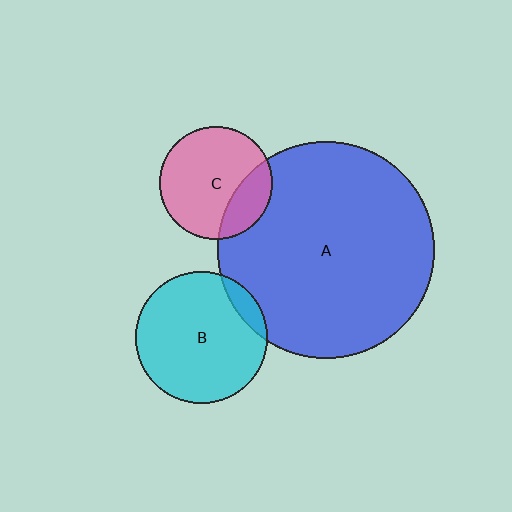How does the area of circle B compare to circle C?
Approximately 1.4 times.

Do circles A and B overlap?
Yes.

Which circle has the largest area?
Circle A (blue).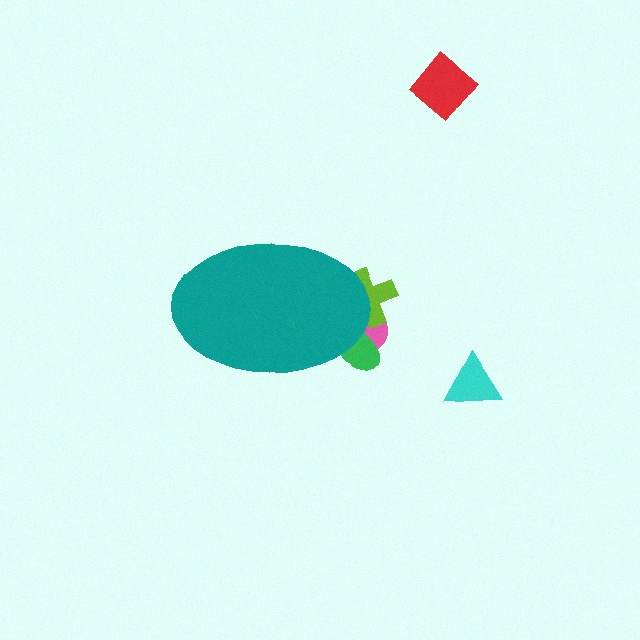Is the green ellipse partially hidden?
Yes, the green ellipse is partially hidden behind the teal ellipse.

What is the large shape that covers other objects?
A teal ellipse.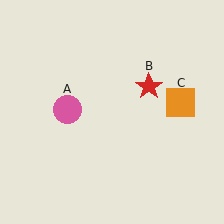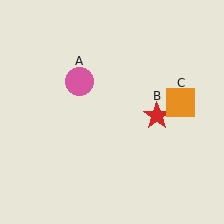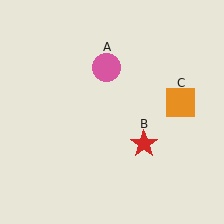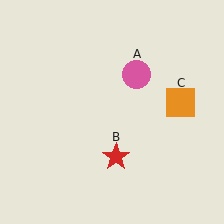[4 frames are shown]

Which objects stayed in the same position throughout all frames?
Orange square (object C) remained stationary.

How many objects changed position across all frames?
2 objects changed position: pink circle (object A), red star (object B).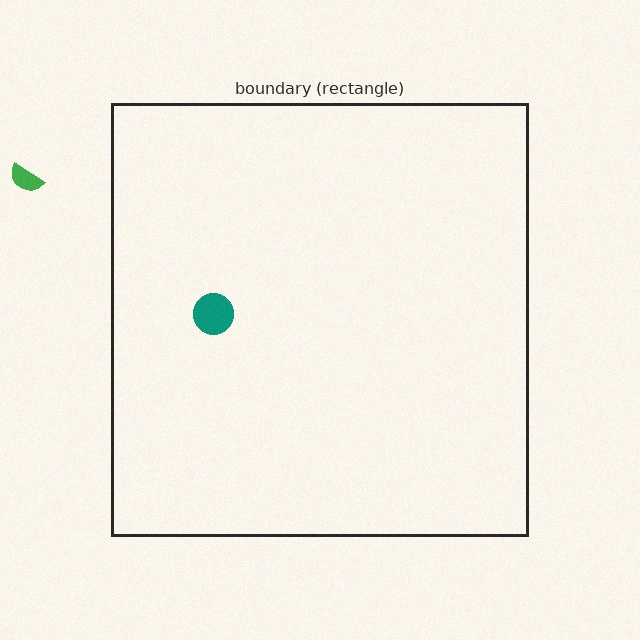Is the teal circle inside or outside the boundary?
Inside.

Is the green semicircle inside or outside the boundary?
Outside.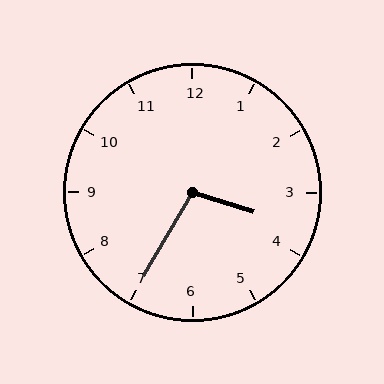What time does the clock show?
3:35.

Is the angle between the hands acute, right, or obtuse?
It is obtuse.